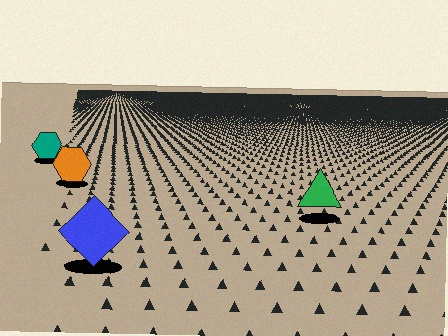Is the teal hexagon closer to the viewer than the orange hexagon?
No. The orange hexagon is closer — you can tell from the texture gradient: the ground texture is coarser near it.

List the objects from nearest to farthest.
From nearest to farthest: the blue diamond, the green triangle, the orange hexagon, the teal hexagon.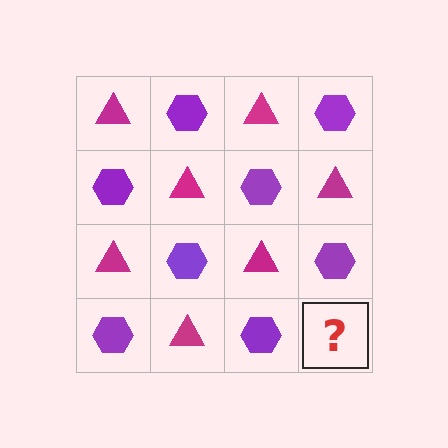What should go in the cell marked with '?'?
The missing cell should contain a magenta triangle.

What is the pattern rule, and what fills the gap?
The rule is that it alternates magenta triangle and purple hexagon in a checkerboard pattern. The gap should be filled with a magenta triangle.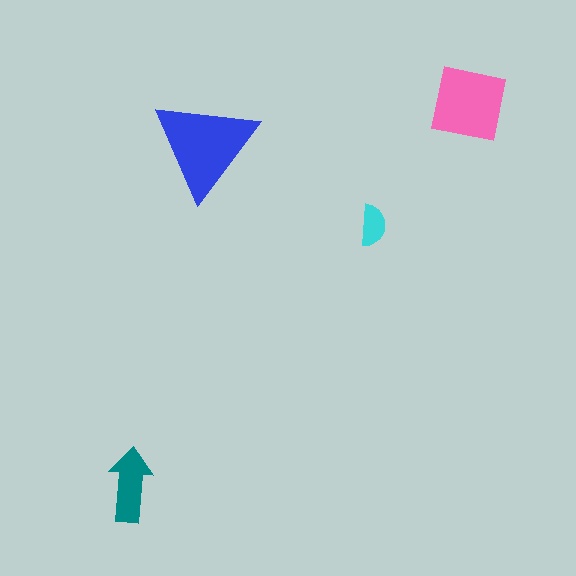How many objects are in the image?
There are 4 objects in the image.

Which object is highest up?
The pink square is topmost.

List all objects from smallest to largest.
The cyan semicircle, the teal arrow, the pink square, the blue triangle.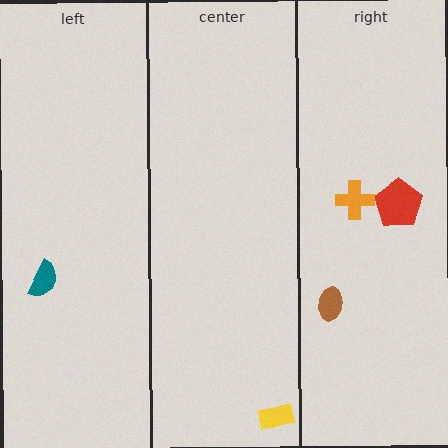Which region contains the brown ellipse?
The right region.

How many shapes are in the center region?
1.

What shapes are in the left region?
The teal semicircle.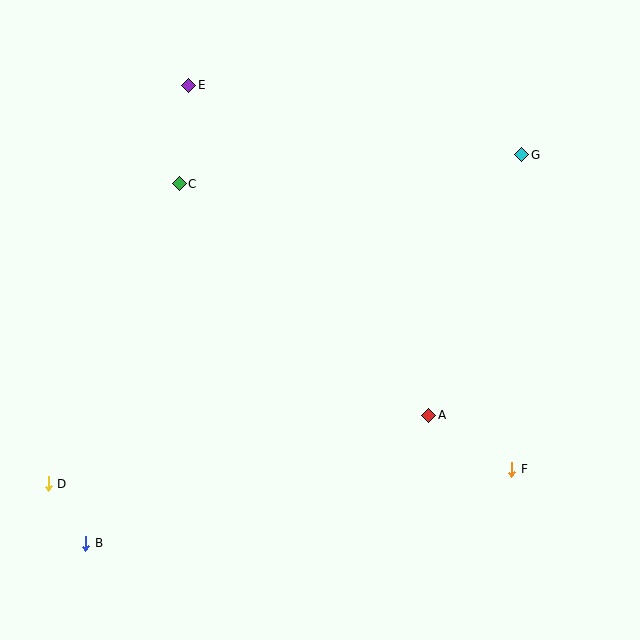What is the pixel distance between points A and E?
The distance between A and E is 408 pixels.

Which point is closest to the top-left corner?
Point E is closest to the top-left corner.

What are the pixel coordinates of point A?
Point A is at (429, 415).